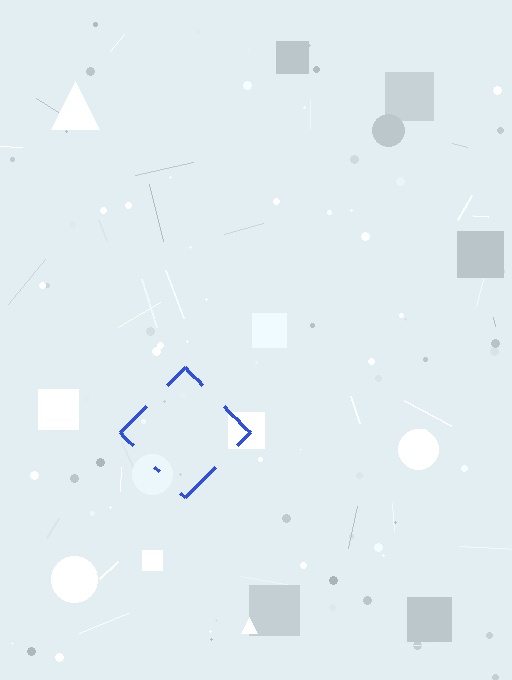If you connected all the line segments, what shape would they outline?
They would outline a diamond.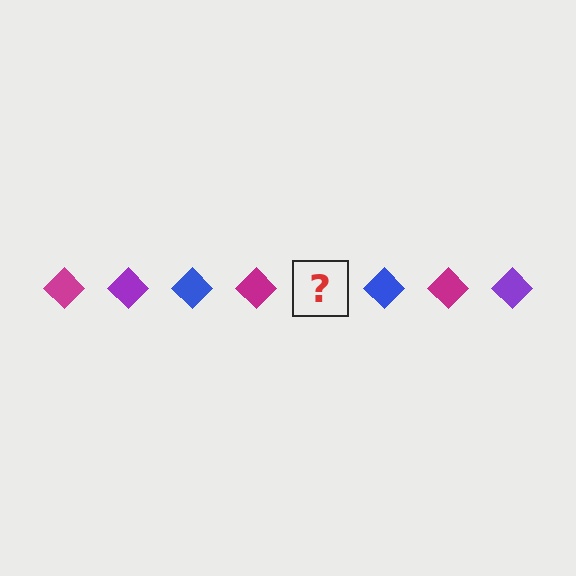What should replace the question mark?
The question mark should be replaced with a purple diamond.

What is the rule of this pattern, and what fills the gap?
The rule is that the pattern cycles through magenta, purple, blue diamonds. The gap should be filled with a purple diamond.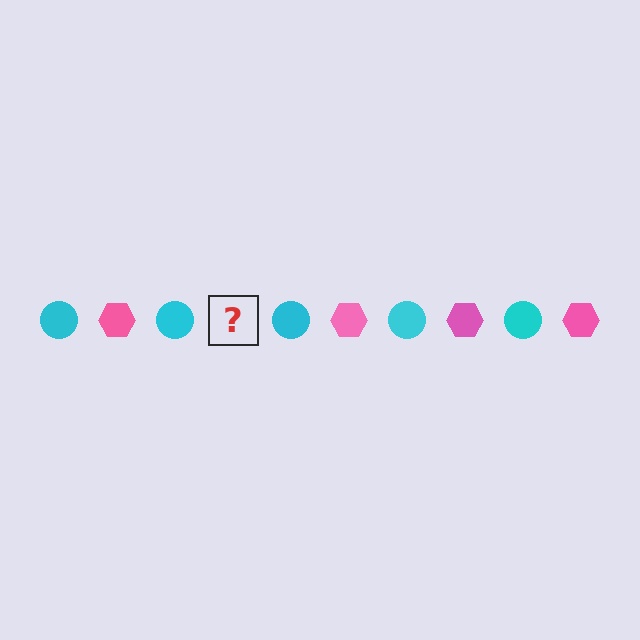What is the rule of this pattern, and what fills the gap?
The rule is that the pattern alternates between cyan circle and pink hexagon. The gap should be filled with a pink hexagon.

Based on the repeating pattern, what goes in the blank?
The blank should be a pink hexagon.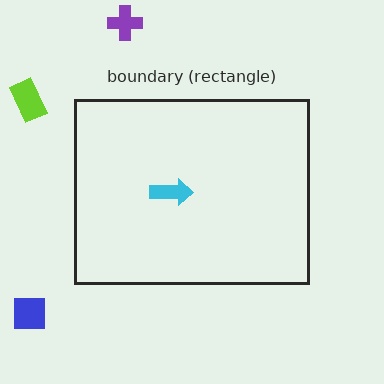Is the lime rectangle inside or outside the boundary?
Outside.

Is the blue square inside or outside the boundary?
Outside.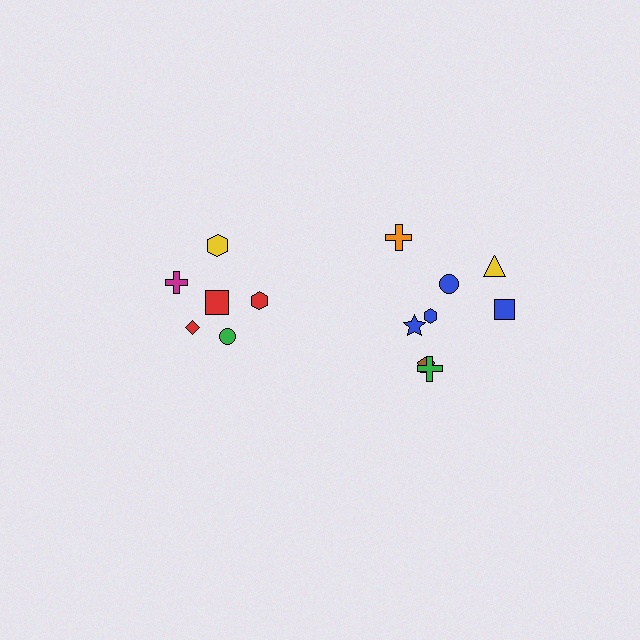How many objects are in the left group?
There are 6 objects.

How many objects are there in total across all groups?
There are 14 objects.